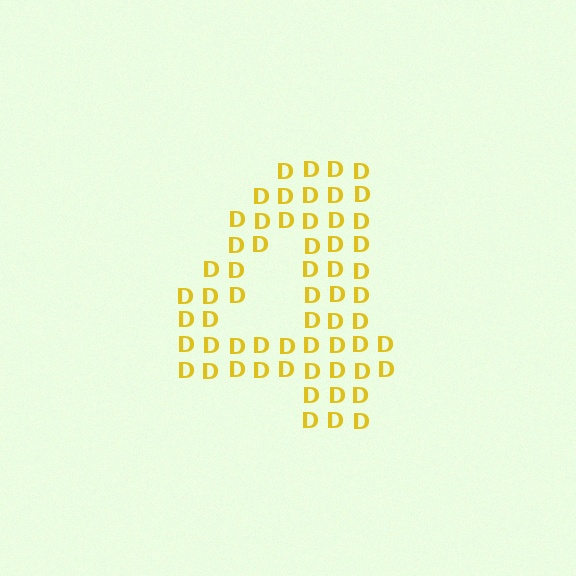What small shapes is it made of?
It is made of small letter D's.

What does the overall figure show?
The overall figure shows the digit 4.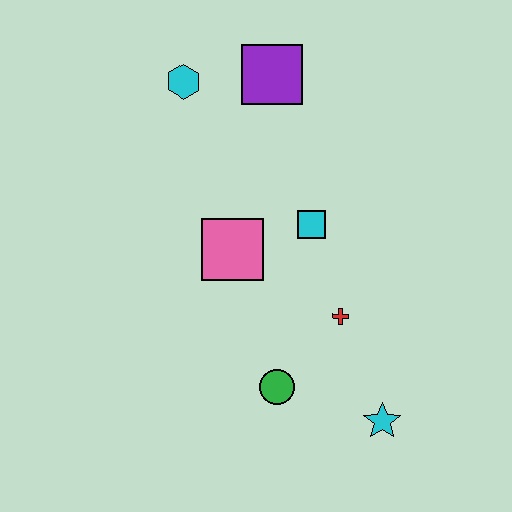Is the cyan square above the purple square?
No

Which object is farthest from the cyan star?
The cyan hexagon is farthest from the cyan star.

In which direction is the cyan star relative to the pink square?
The cyan star is below the pink square.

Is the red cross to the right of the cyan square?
Yes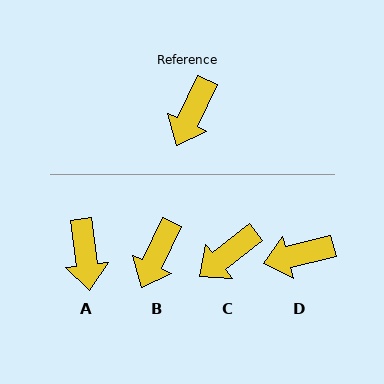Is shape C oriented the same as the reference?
No, it is off by about 26 degrees.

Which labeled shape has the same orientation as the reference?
B.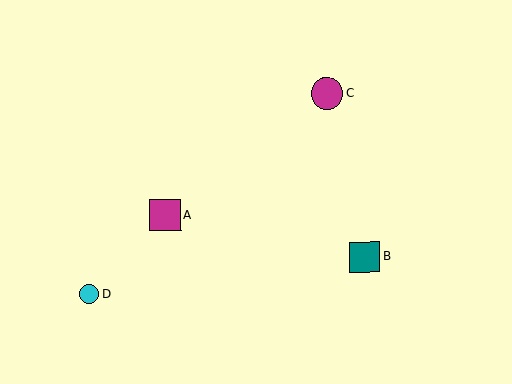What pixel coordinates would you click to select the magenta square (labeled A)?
Click at (165, 215) to select the magenta square A.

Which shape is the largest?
The magenta circle (labeled C) is the largest.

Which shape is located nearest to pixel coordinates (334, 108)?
The magenta circle (labeled C) at (327, 93) is nearest to that location.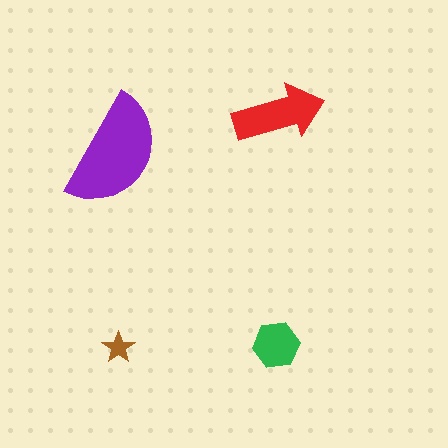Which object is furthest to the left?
The purple semicircle is leftmost.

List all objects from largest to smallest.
The purple semicircle, the red arrow, the green hexagon, the brown star.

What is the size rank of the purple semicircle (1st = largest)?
1st.